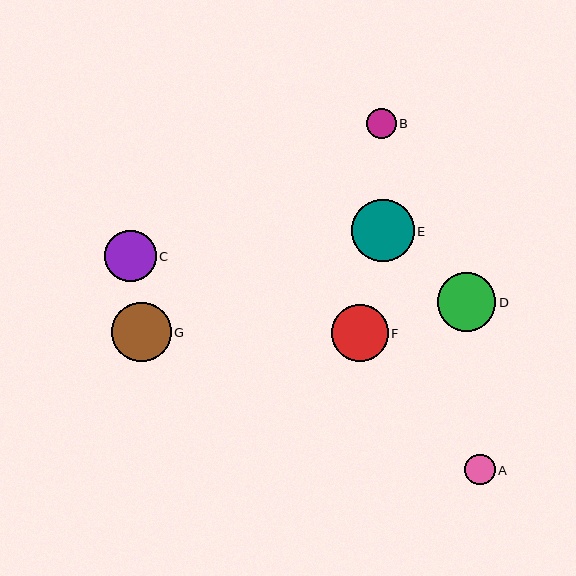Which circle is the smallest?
Circle B is the smallest with a size of approximately 30 pixels.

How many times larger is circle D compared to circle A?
Circle D is approximately 1.9 times the size of circle A.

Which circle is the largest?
Circle E is the largest with a size of approximately 63 pixels.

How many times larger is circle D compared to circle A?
Circle D is approximately 1.9 times the size of circle A.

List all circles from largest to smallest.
From largest to smallest: E, G, D, F, C, A, B.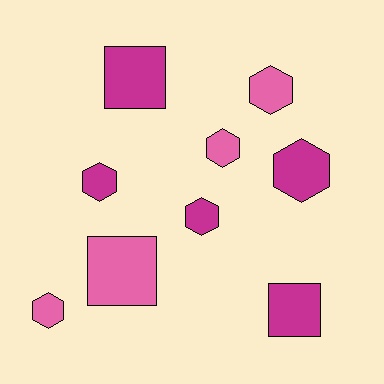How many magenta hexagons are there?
There are 3 magenta hexagons.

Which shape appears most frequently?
Hexagon, with 6 objects.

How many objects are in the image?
There are 9 objects.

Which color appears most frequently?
Magenta, with 5 objects.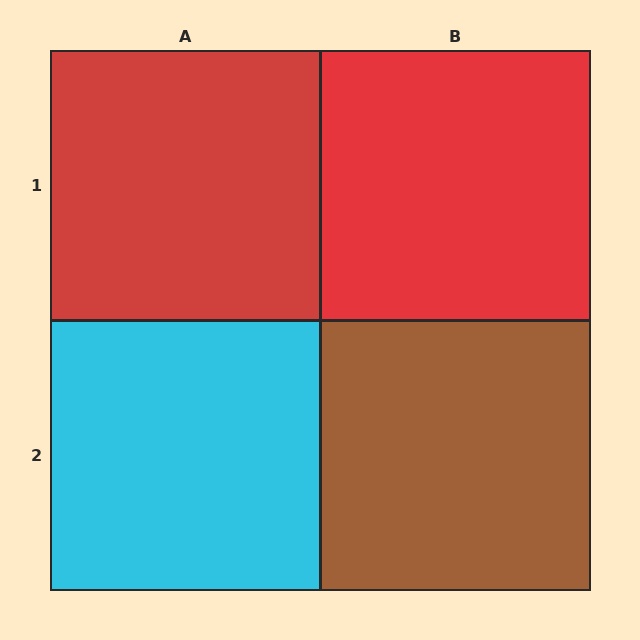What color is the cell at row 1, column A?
Red.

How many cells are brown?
1 cell is brown.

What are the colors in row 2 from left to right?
Cyan, brown.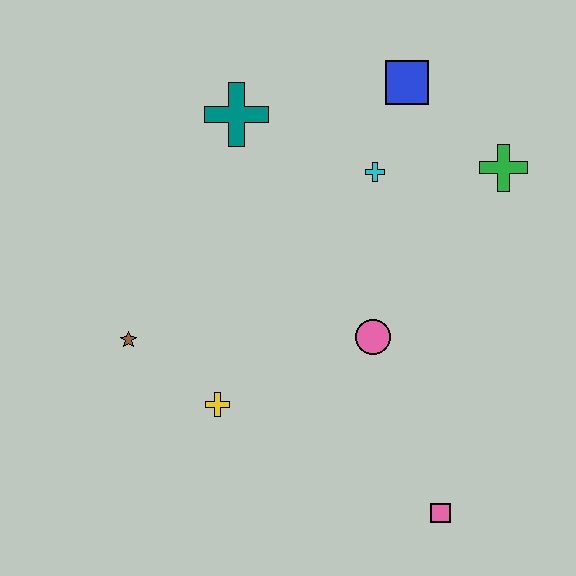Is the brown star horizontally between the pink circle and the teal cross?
No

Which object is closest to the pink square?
The pink circle is closest to the pink square.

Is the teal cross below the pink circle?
No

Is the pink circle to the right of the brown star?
Yes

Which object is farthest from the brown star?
The green cross is farthest from the brown star.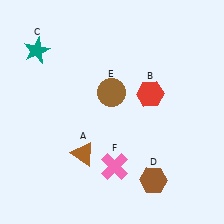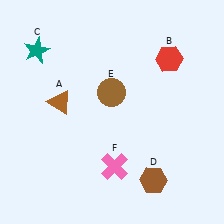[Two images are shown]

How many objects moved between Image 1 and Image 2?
2 objects moved between the two images.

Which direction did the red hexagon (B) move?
The red hexagon (B) moved up.